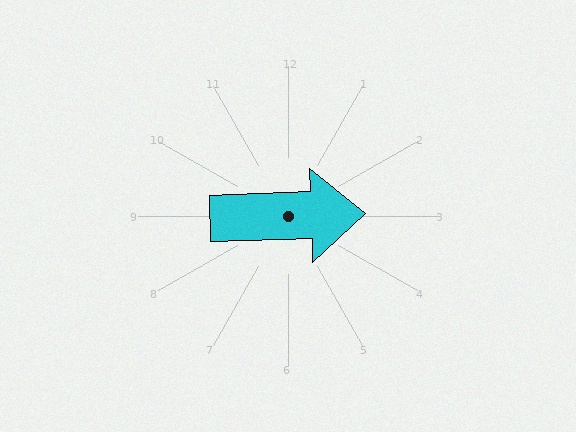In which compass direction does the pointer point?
East.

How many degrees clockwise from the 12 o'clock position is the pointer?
Approximately 88 degrees.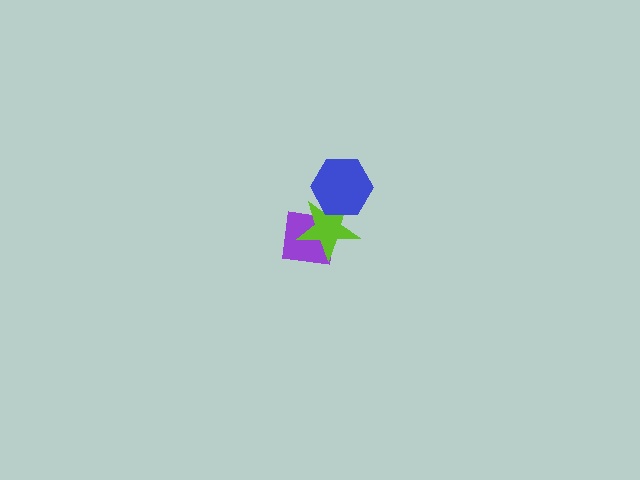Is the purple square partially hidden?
Yes, it is partially covered by another shape.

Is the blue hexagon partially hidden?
No, no other shape covers it.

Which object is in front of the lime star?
The blue hexagon is in front of the lime star.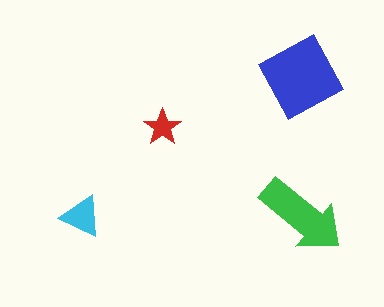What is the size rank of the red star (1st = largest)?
4th.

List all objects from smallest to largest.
The red star, the cyan triangle, the green arrow, the blue square.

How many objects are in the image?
There are 4 objects in the image.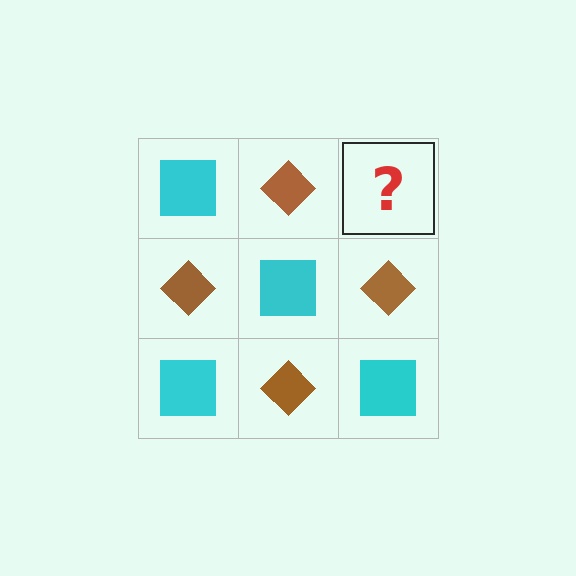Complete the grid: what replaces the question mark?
The question mark should be replaced with a cyan square.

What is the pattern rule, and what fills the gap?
The rule is that it alternates cyan square and brown diamond in a checkerboard pattern. The gap should be filled with a cyan square.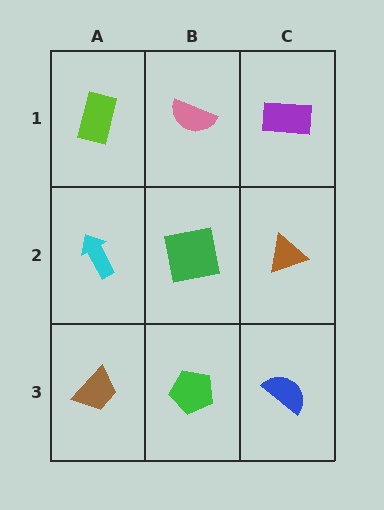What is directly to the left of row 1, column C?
A pink semicircle.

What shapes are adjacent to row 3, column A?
A cyan arrow (row 2, column A), a green pentagon (row 3, column B).